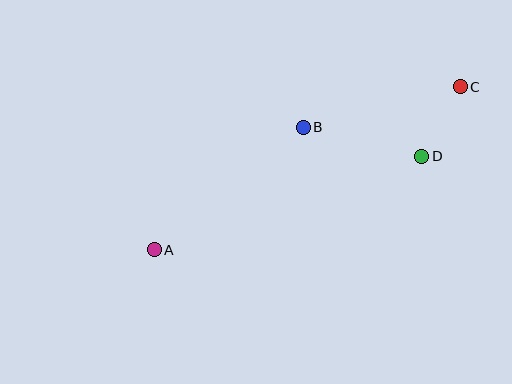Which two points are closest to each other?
Points C and D are closest to each other.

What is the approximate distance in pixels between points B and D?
The distance between B and D is approximately 122 pixels.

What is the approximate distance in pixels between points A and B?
The distance between A and B is approximately 193 pixels.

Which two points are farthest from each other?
Points A and C are farthest from each other.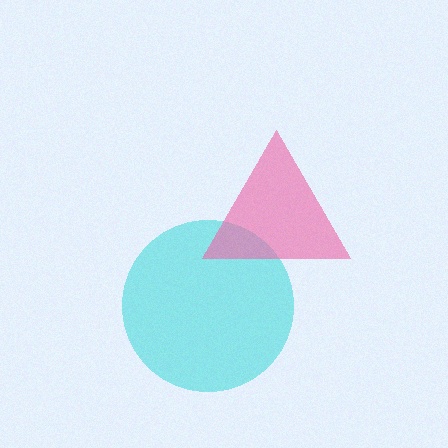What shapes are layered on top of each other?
The layered shapes are: a cyan circle, a pink triangle.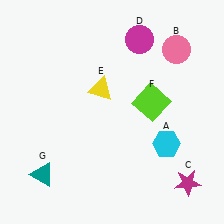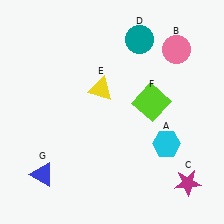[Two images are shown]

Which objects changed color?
D changed from magenta to teal. G changed from teal to blue.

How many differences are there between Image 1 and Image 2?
There are 2 differences between the two images.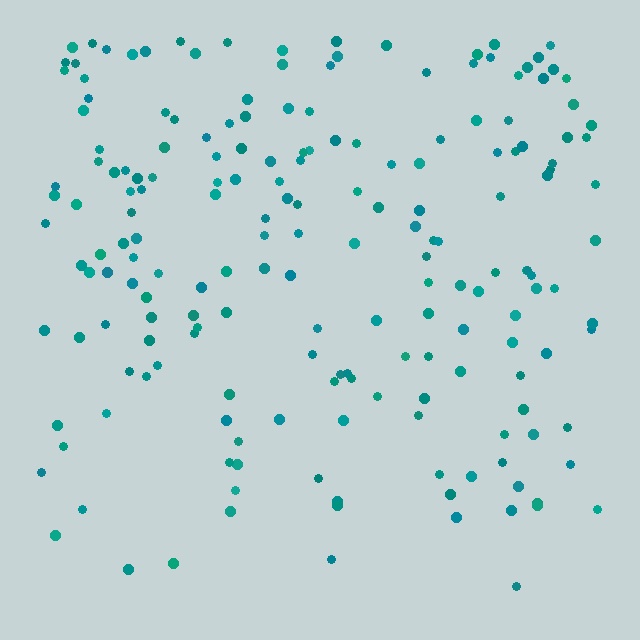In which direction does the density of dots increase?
From bottom to top, with the top side densest.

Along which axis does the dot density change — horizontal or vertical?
Vertical.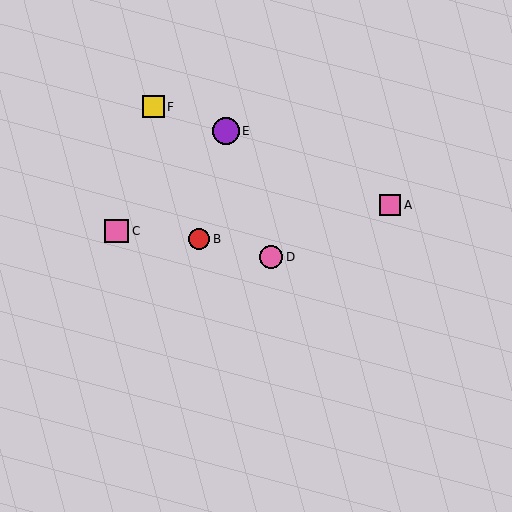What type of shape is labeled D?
Shape D is a pink circle.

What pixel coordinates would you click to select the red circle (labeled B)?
Click at (199, 239) to select the red circle B.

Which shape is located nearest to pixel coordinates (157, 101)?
The yellow square (labeled F) at (154, 107) is nearest to that location.